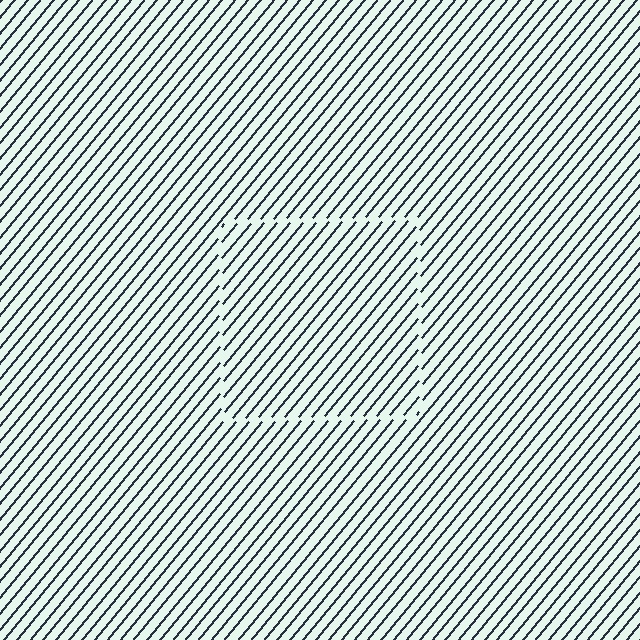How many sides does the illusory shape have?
4 sides — the line-ends trace a square.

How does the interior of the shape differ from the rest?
The interior of the shape contains the same grating, shifted by half a period — the contour is defined by the phase discontinuity where line-ends from the inner and outer gratings abut.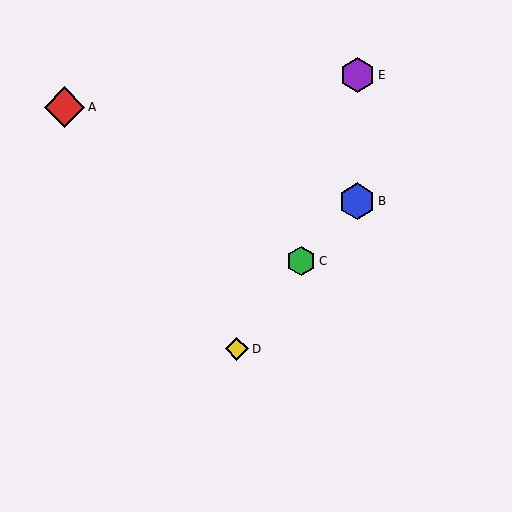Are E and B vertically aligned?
Yes, both are at x≈357.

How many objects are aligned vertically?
2 objects (B, E) are aligned vertically.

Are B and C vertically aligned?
No, B is at x≈357 and C is at x≈301.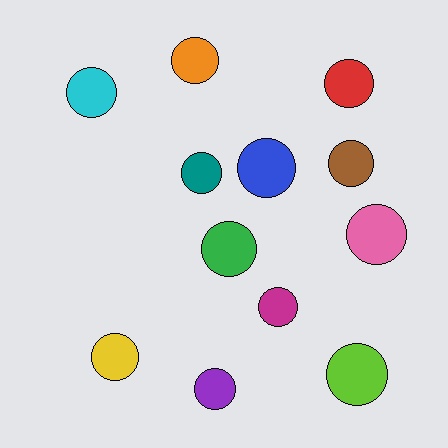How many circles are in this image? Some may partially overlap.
There are 12 circles.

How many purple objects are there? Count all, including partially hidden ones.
There is 1 purple object.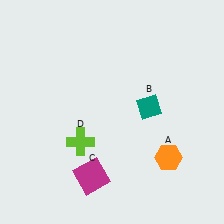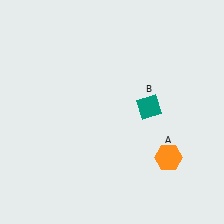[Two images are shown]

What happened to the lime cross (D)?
The lime cross (D) was removed in Image 2. It was in the bottom-left area of Image 1.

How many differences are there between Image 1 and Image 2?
There are 2 differences between the two images.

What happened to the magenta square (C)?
The magenta square (C) was removed in Image 2. It was in the bottom-left area of Image 1.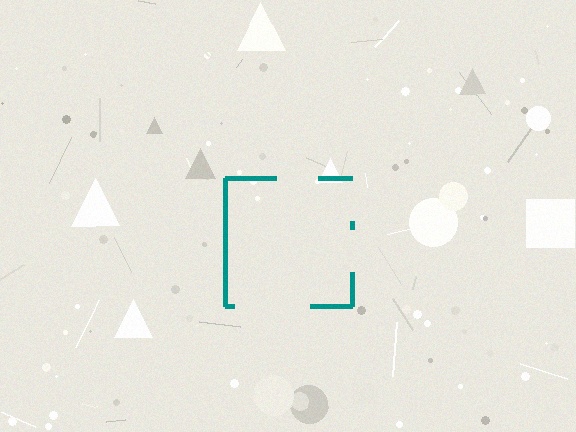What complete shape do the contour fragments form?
The contour fragments form a square.